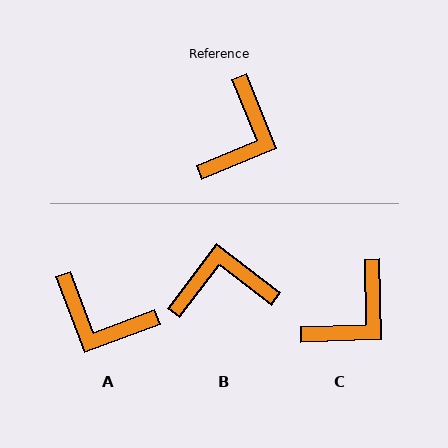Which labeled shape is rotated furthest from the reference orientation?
B, about 120 degrees away.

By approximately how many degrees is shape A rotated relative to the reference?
Approximately 92 degrees clockwise.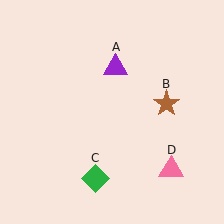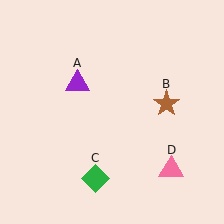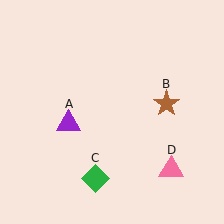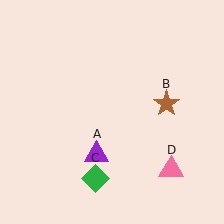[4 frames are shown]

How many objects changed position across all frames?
1 object changed position: purple triangle (object A).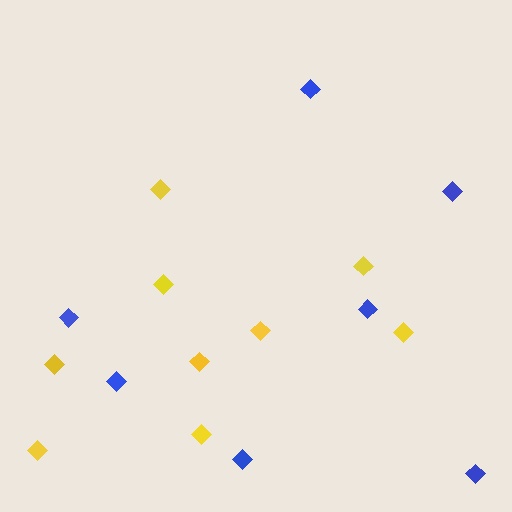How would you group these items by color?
There are 2 groups: one group of yellow diamonds (9) and one group of blue diamonds (7).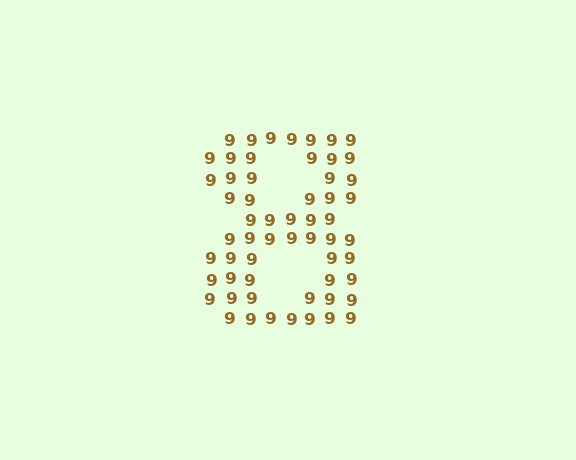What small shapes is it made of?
It is made of small digit 9's.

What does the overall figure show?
The overall figure shows the digit 8.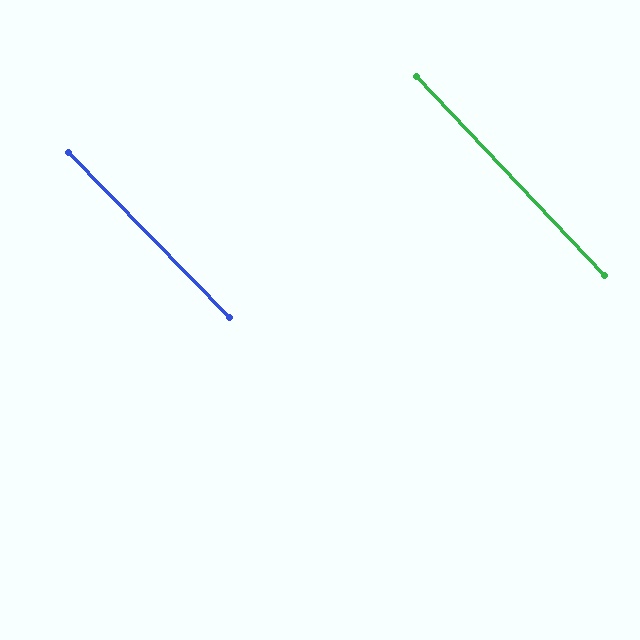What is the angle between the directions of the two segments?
Approximately 1 degree.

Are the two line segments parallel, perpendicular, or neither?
Parallel — their directions differ by only 1.1°.